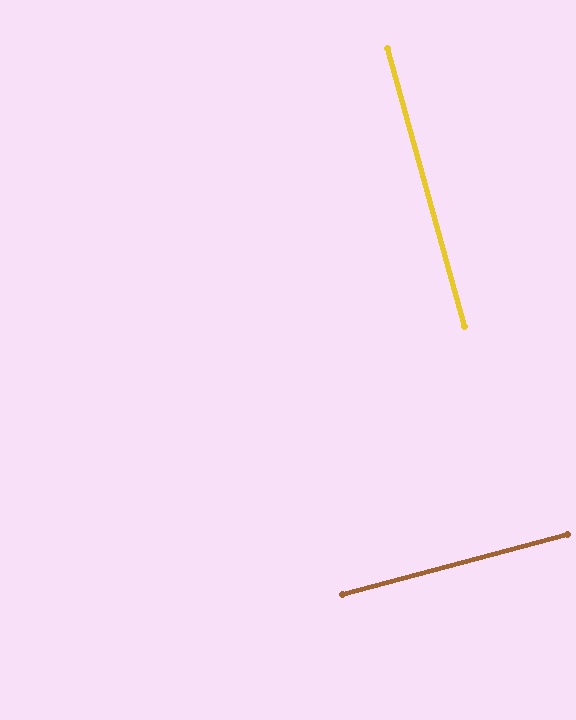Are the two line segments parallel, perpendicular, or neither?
Perpendicular — they meet at approximately 89°.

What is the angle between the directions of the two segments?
Approximately 89 degrees.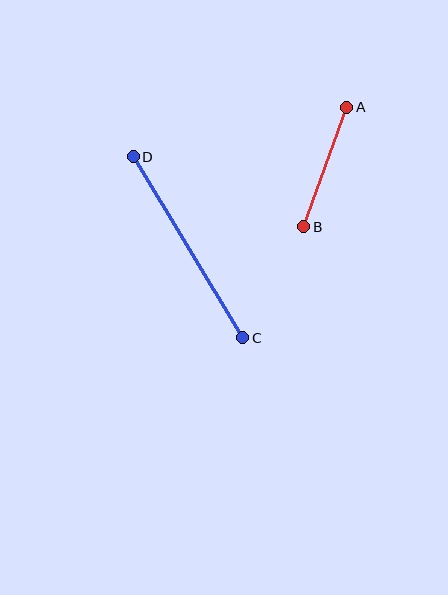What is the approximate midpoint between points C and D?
The midpoint is at approximately (188, 247) pixels.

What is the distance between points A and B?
The distance is approximately 127 pixels.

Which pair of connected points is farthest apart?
Points C and D are farthest apart.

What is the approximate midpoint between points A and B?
The midpoint is at approximately (325, 167) pixels.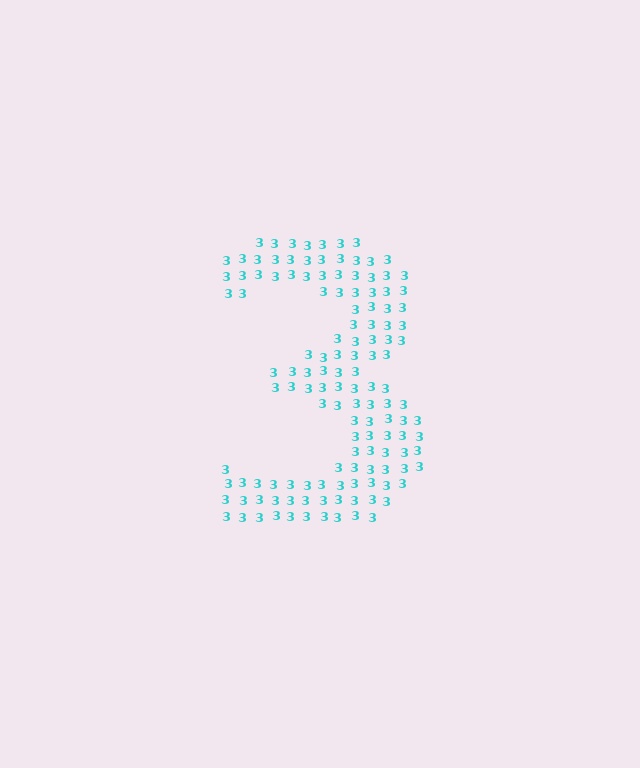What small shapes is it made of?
It is made of small digit 3's.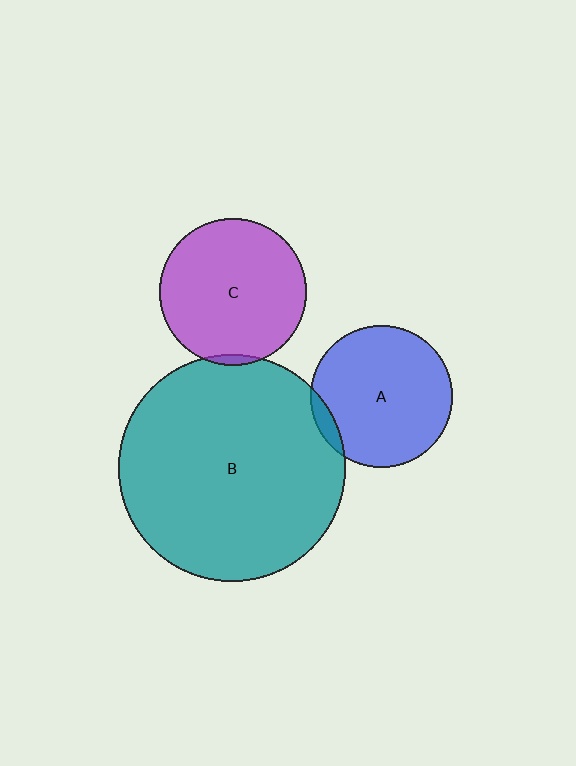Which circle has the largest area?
Circle B (teal).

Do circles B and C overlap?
Yes.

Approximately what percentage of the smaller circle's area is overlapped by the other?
Approximately 5%.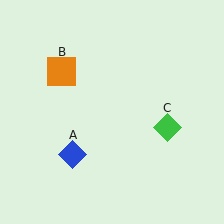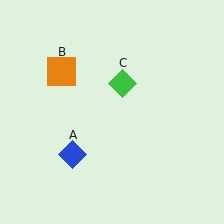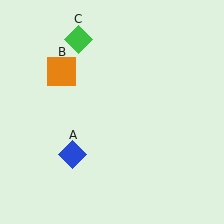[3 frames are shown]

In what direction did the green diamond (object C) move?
The green diamond (object C) moved up and to the left.